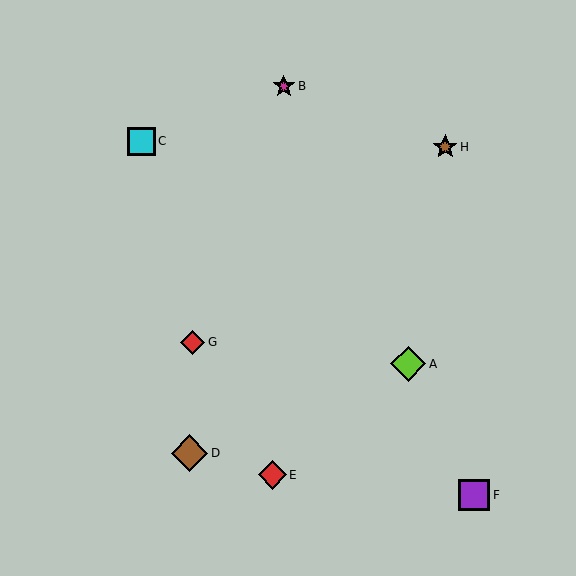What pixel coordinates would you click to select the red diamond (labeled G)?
Click at (192, 342) to select the red diamond G.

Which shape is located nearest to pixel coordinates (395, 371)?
The lime diamond (labeled A) at (408, 364) is nearest to that location.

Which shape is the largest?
The brown diamond (labeled D) is the largest.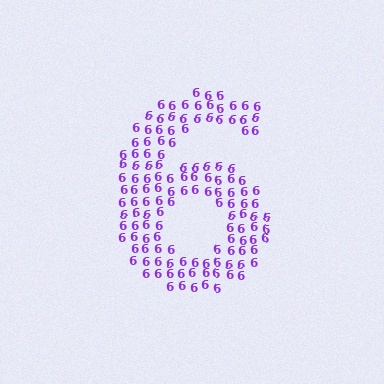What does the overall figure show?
The overall figure shows the digit 6.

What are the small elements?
The small elements are digit 6's.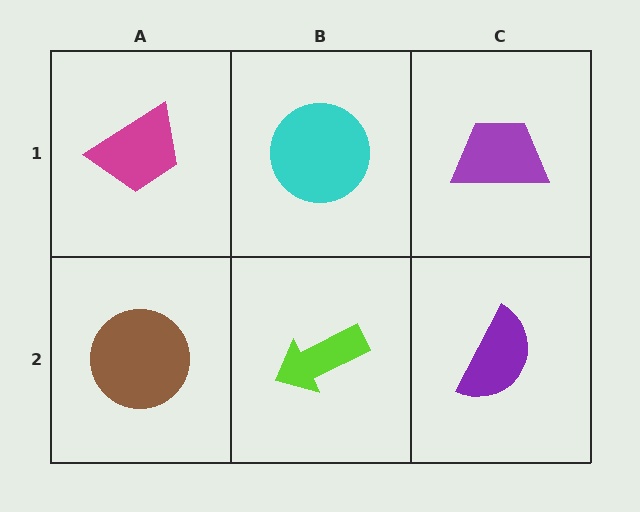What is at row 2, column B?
A lime arrow.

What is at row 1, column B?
A cyan circle.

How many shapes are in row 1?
3 shapes.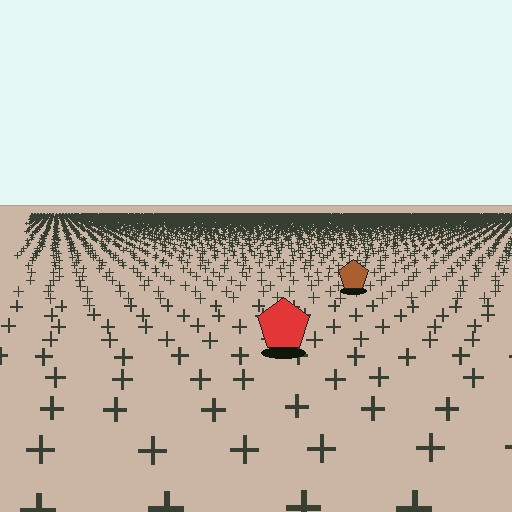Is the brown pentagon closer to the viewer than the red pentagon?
No. The red pentagon is closer — you can tell from the texture gradient: the ground texture is coarser near it.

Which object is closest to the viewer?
The red pentagon is closest. The texture marks near it are larger and more spread out.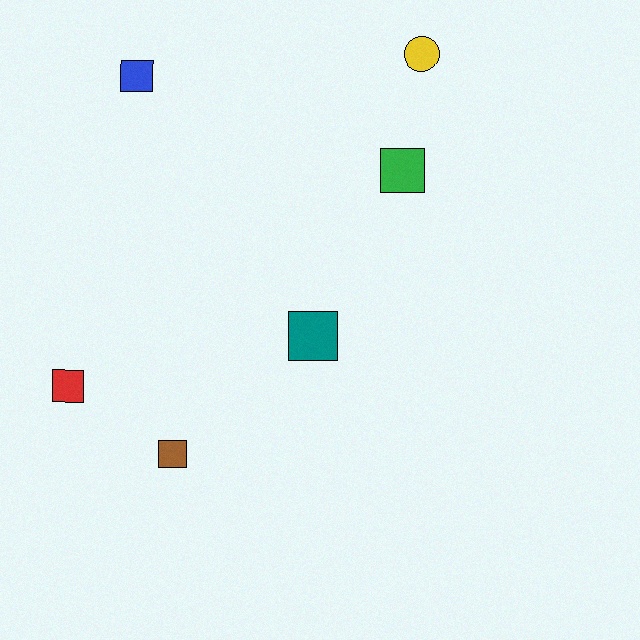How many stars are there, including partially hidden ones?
There are no stars.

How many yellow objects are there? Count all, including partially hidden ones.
There is 1 yellow object.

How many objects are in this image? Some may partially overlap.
There are 6 objects.